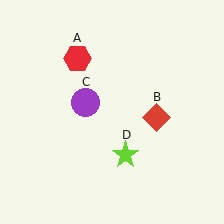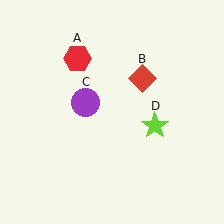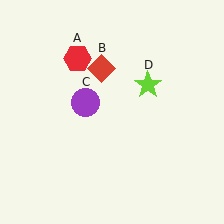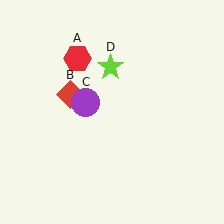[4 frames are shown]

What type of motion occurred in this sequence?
The red diamond (object B), lime star (object D) rotated counterclockwise around the center of the scene.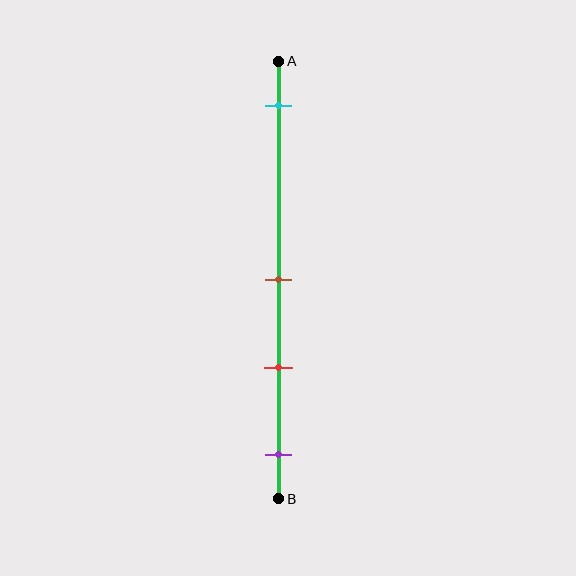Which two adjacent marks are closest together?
The brown and red marks are the closest adjacent pair.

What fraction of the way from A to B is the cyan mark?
The cyan mark is approximately 10% (0.1) of the way from A to B.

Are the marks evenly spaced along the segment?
No, the marks are not evenly spaced.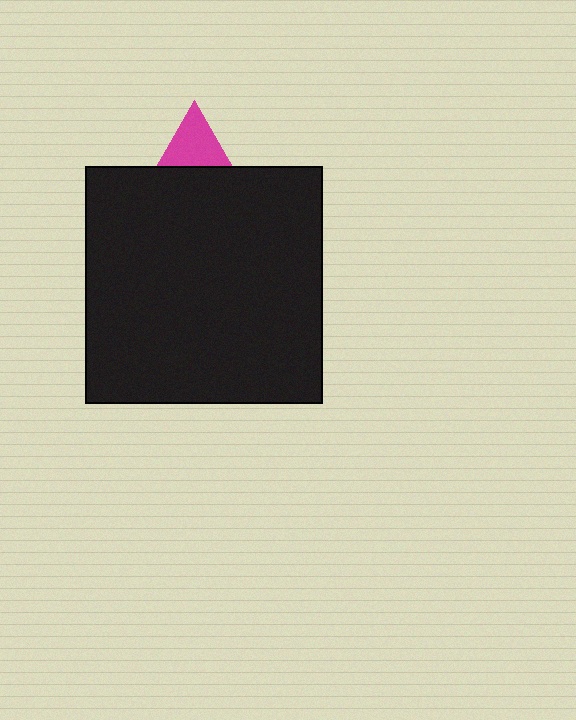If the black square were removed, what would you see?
You would see the complete magenta triangle.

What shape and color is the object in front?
The object in front is a black square.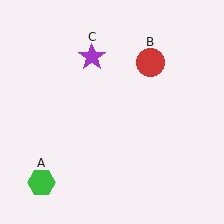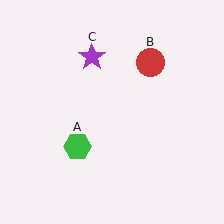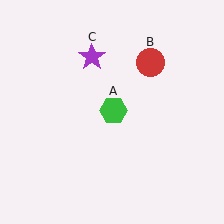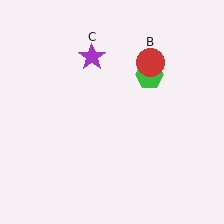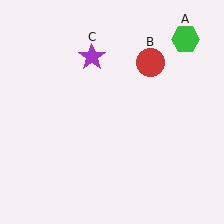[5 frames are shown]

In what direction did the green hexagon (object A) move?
The green hexagon (object A) moved up and to the right.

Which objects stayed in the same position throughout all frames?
Red circle (object B) and purple star (object C) remained stationary.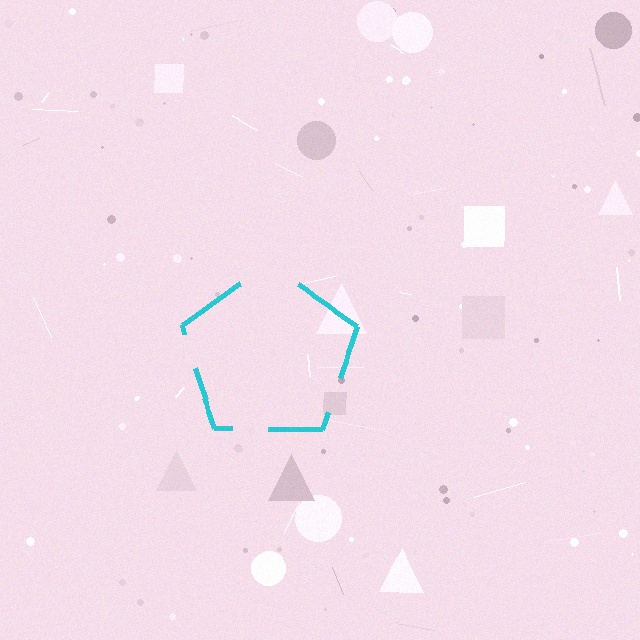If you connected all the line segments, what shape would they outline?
They would outline a pentagon.